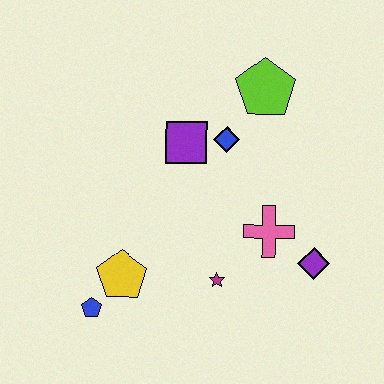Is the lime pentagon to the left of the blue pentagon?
No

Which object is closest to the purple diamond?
The pink cross is closest to the purple diamond.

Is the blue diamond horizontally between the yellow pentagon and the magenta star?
No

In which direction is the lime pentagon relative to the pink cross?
The lime pentagon is above the pink cross.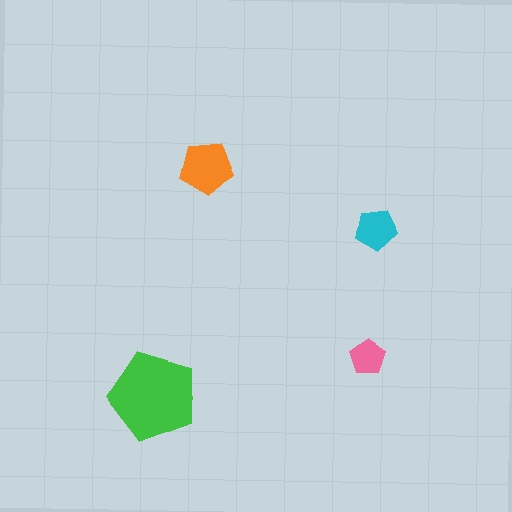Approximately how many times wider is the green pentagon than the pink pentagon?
About 2.5 times wider.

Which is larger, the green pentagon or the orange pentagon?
The green one.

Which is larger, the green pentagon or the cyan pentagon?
The green one.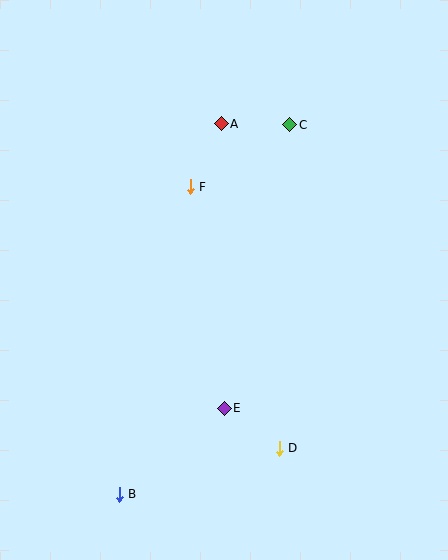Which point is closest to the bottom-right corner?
Point D is closest to the bottom-right corner.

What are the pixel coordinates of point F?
Point F is at (190, 187).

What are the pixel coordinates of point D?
Point D is at (279, 448).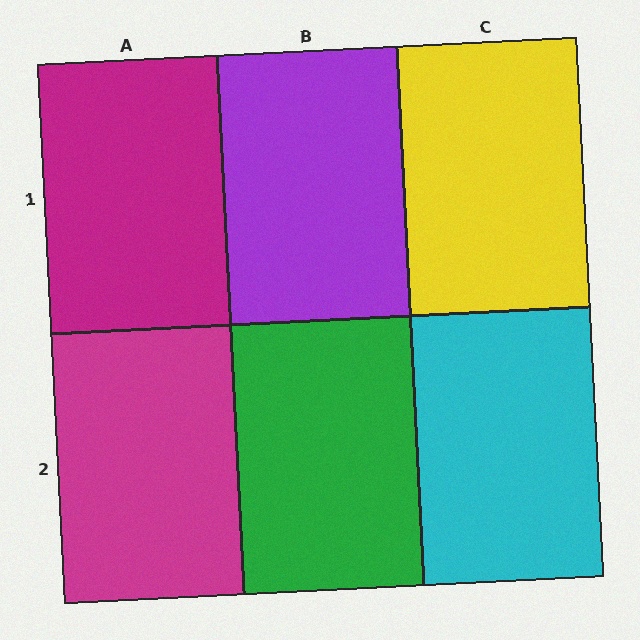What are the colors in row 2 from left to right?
Magenta, green, cyan.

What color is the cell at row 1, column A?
Magenta.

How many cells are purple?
1 cell is purple.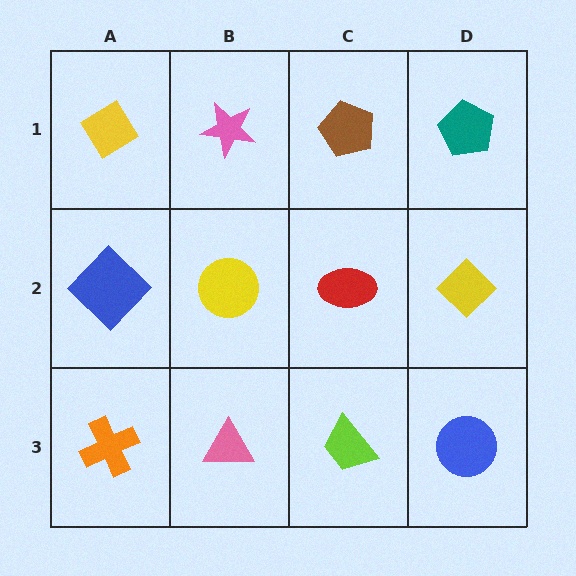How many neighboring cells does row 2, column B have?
4.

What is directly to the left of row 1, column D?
A brown pentagon.